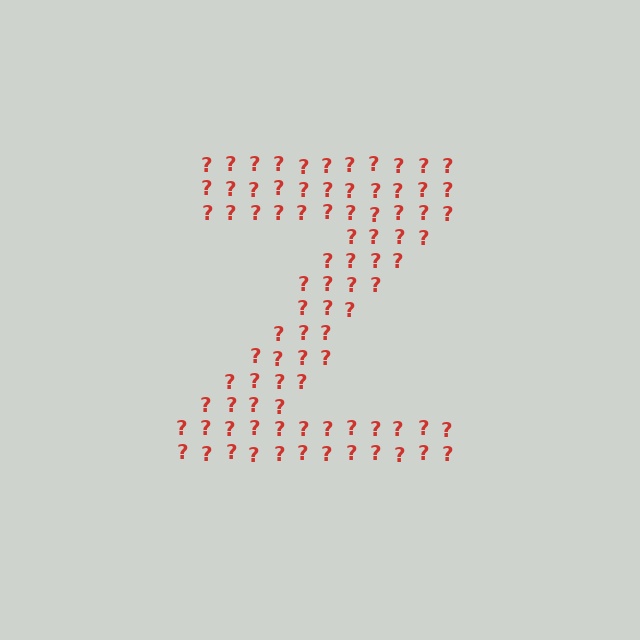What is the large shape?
The large shape is the letter Z.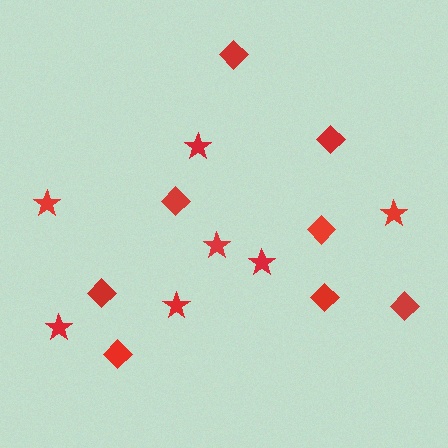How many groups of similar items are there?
There are 2 groups: one group of diamonds (8) and one group of stars (7).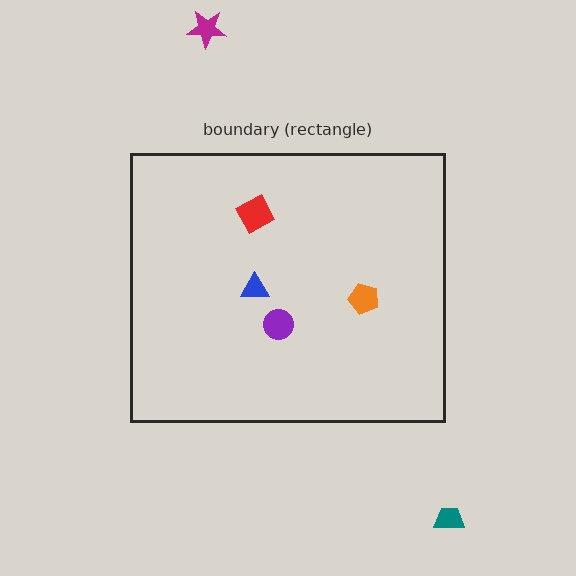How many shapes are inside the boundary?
4 inside, 2 outside.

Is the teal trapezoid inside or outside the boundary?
Outside.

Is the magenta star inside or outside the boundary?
Outside.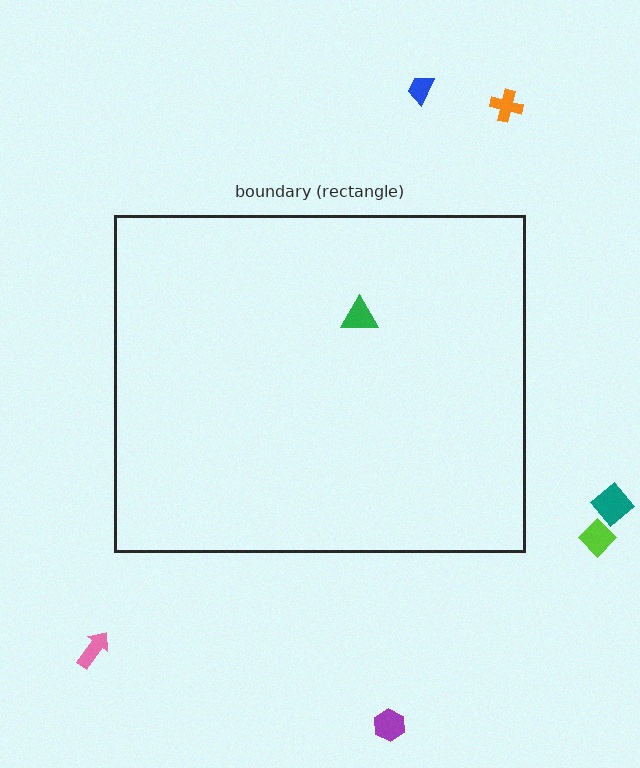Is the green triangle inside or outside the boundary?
Inside.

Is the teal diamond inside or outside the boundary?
Outside.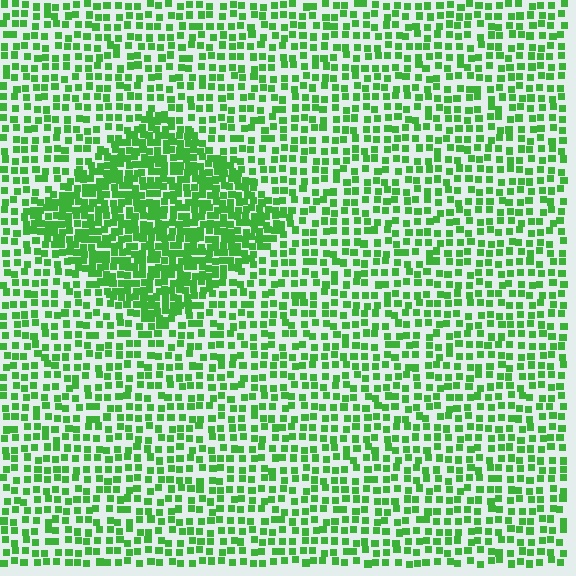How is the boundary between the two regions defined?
The boundary is defined by a change in element density (approximately 2.0x ratio). All elements are the same color, size, and shape.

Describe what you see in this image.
The image contains small green elements arranged at two different densities. A diamond-shaped region is visible where the elements are more densely packed than the surrounding area.